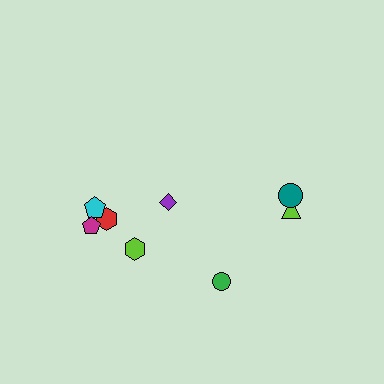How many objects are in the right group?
There are 3 objects.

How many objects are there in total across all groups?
There are 8 objects.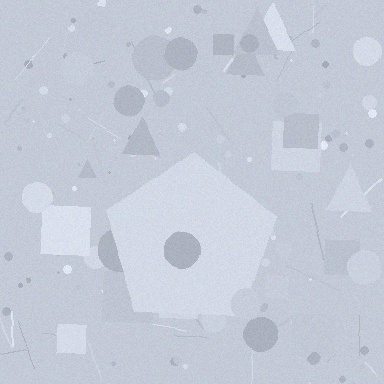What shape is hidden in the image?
A pentagon is hidden in the image.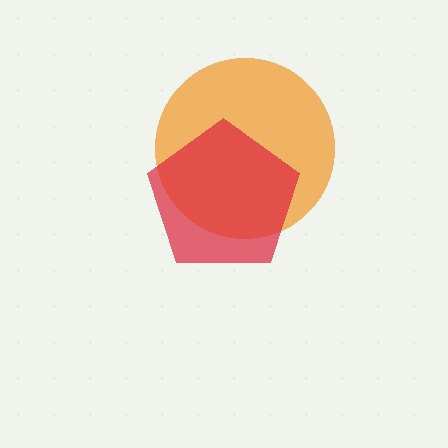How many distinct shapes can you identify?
There are 2 distinct shapes: an orange circle, a red pentagon.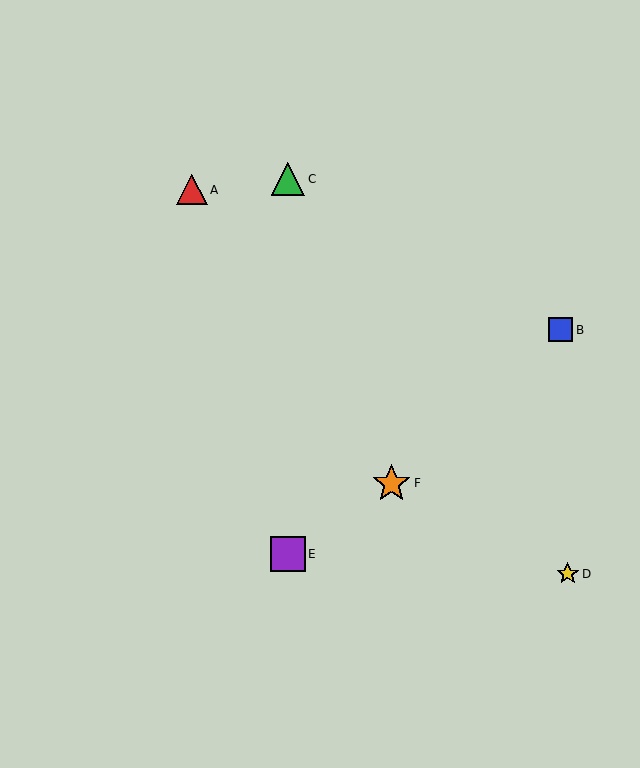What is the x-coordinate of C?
Object C is at x≈288.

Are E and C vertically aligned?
Yes, both are at x≈288.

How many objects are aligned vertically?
2 objects (C, E) are aligned vertically.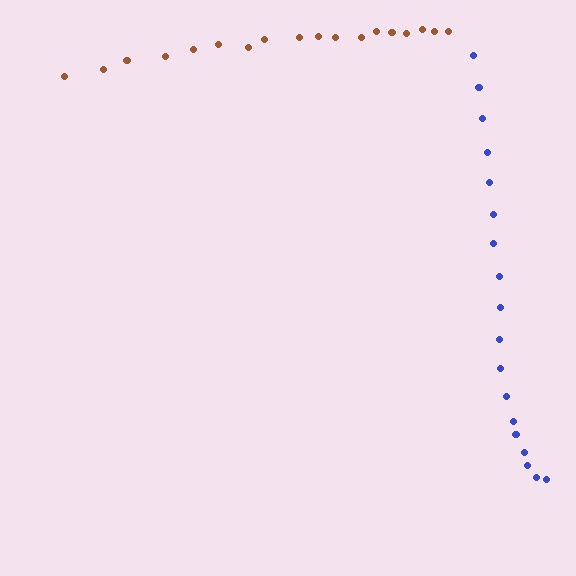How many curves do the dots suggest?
There are 2 distinct paths.